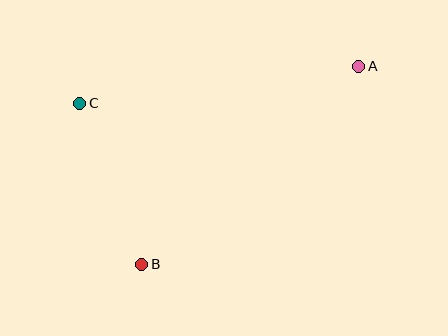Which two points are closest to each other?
Points B and C are closest to each other.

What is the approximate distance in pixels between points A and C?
The distance between A and C is approximately 281 pixels.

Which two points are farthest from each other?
Points A and B are farthest from each other.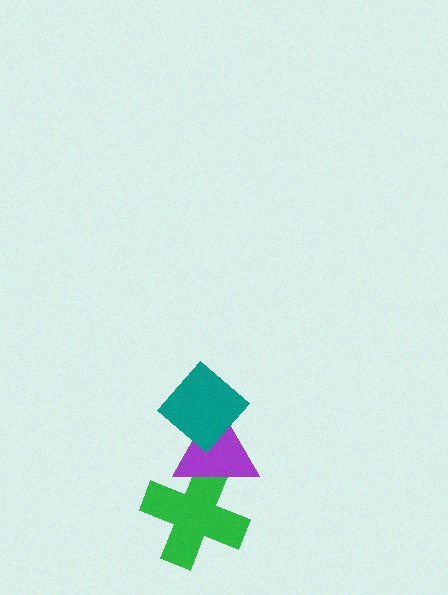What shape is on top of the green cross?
The purple triangle is on top of the green cross.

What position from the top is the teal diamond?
The teal diamond is 1st from the top.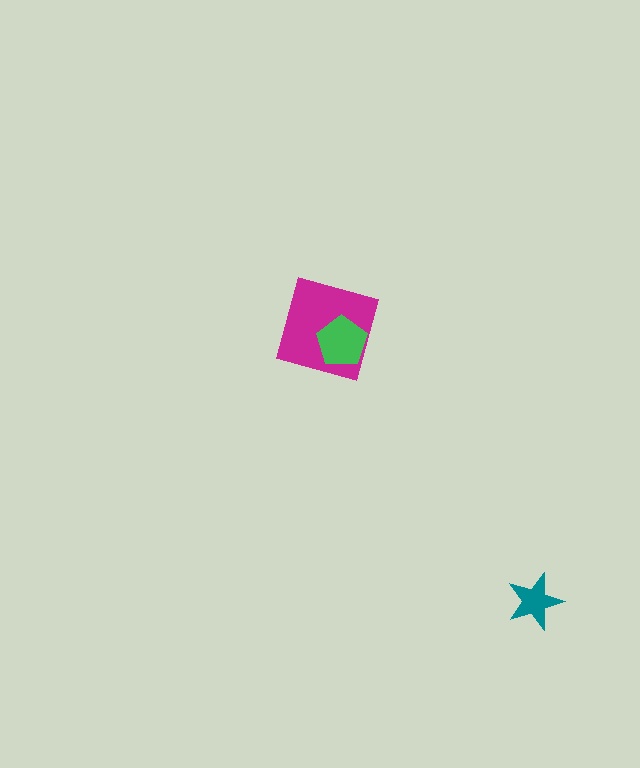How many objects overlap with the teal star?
0 objects overlap with the teal star.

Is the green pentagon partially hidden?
No, no other shape covers it.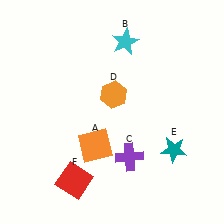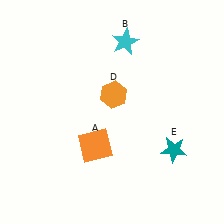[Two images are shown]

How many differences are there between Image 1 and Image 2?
There are 2 differences between the two images.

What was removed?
The red square (F), the purple cross (C) were removed in Image 2.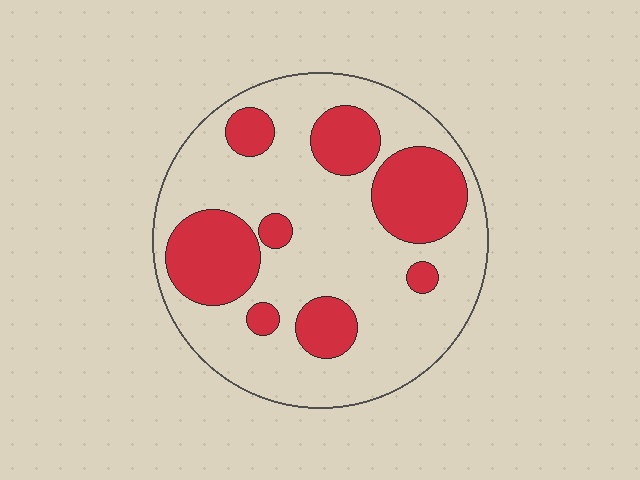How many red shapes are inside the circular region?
8.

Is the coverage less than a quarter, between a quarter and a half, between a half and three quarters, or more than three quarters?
Between a quarter and a half.